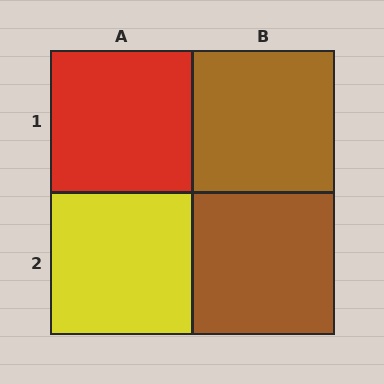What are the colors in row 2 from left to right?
Yellow, brown.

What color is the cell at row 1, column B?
Brown.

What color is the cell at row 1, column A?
Red.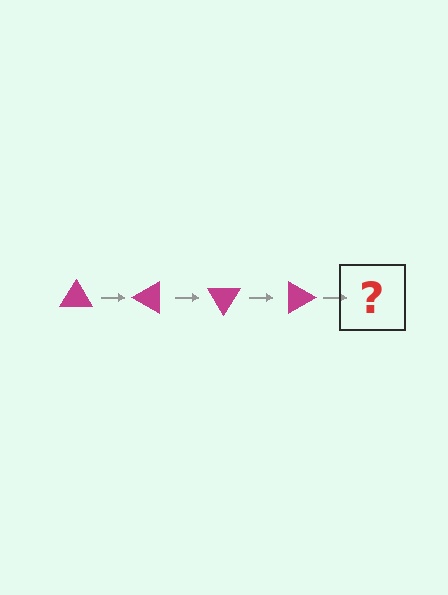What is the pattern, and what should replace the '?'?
The pattern is that the triangle rotates 30 degrees each step. The '?' should be a magenta triangle rotated 120 degrees.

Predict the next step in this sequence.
The next step is a magenta triangle rotated 120 degrees.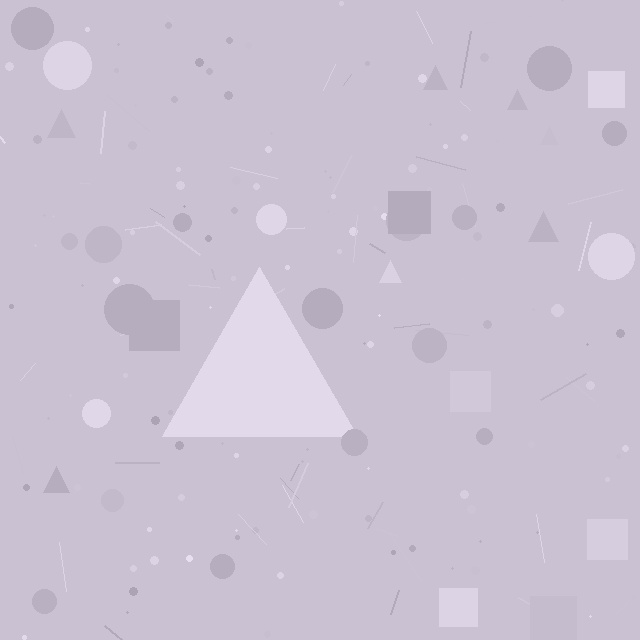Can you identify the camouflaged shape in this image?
The camouflaged shape is a triangle.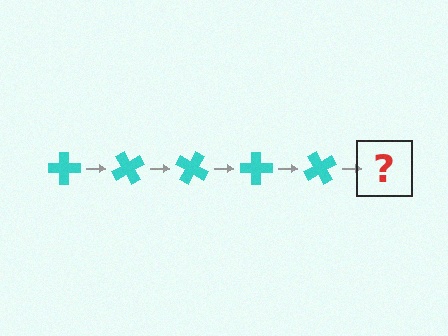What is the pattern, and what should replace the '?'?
The pattern is that the cross rotates 60 degrees each step. The '?' should be a cyan cross rotated 300 degrees.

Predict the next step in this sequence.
The next step is a cyan cross rotated 300 degrees.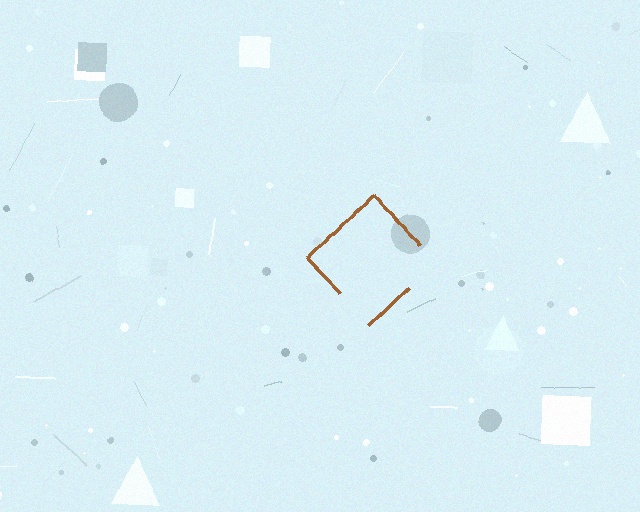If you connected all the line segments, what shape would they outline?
They would outline a diamond.